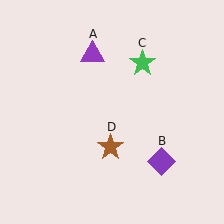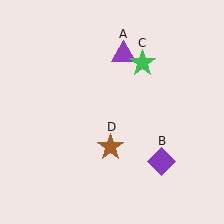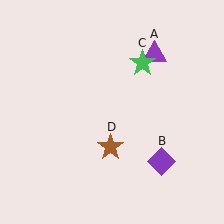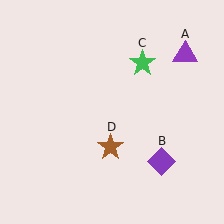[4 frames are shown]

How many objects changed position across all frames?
1 object changed position: purple triangle (object A).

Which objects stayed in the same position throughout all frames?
Purple diamond (object B) and green star (object C) and brown star (object D) remained stationary.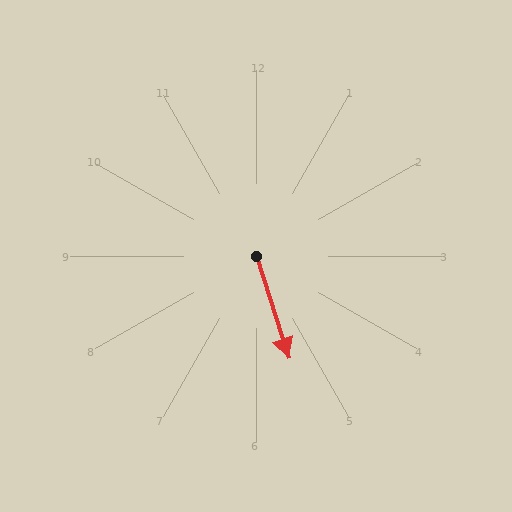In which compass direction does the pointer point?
South.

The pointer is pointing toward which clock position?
Roughly 5 o'clock.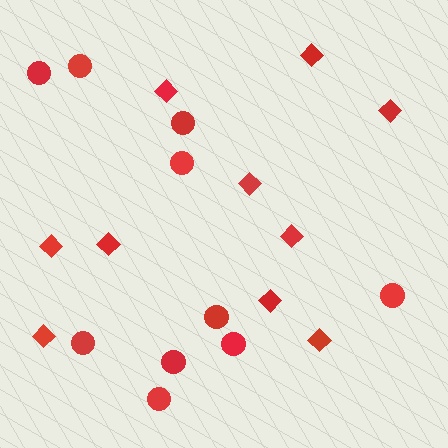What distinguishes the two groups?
There are 2 groups: one group of diamonds (10) and one group of circles (10).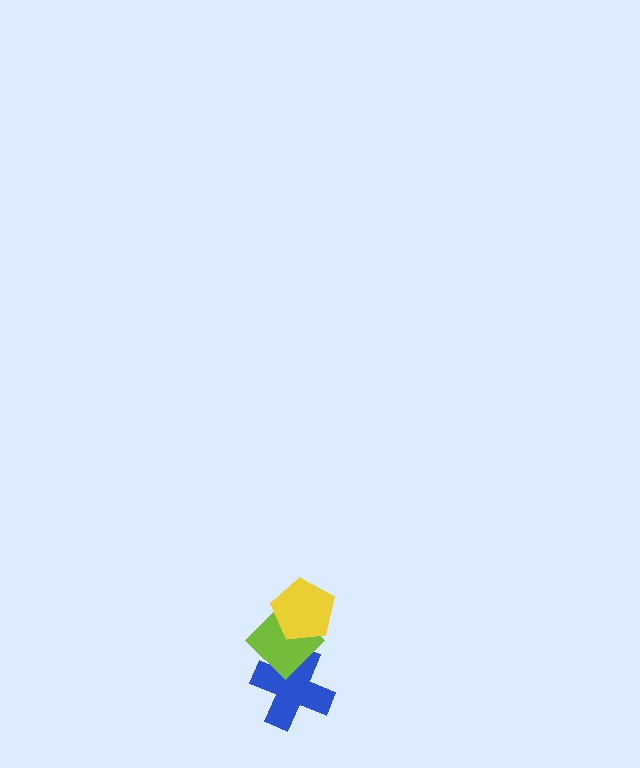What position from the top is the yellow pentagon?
The yellow pentagon is 1st from the top.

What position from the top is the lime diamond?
The lime diamond is 2nd from the top.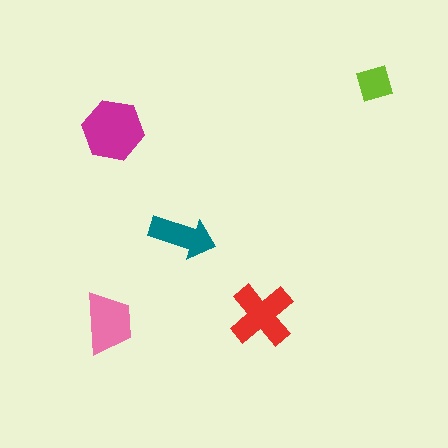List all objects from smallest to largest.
The lime square, the teal arrow, the pink trapezoid, the red cross, the magenta hexagon.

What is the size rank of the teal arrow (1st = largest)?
4th.